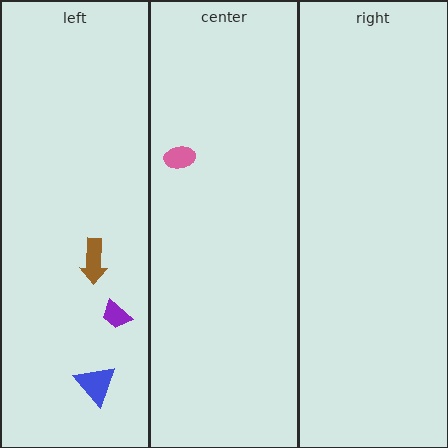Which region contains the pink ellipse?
The center region.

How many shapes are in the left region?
3.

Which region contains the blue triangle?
The left region.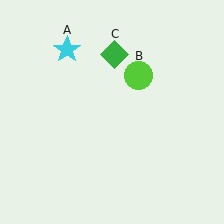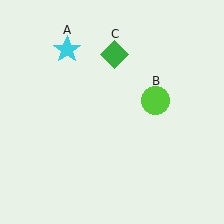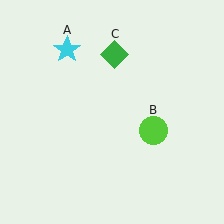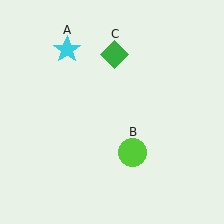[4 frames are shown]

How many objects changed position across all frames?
1 object changed position: lime circle (object B).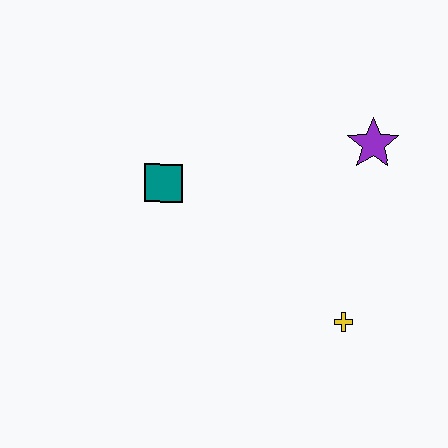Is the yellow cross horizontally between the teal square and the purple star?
Yes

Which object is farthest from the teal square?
The yellow cross is farthest from the teal square.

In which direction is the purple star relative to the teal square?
The purple star is to the right of the teal square.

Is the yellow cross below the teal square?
Yes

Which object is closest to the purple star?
The yellow cross is closest to the purple star.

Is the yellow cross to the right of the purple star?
No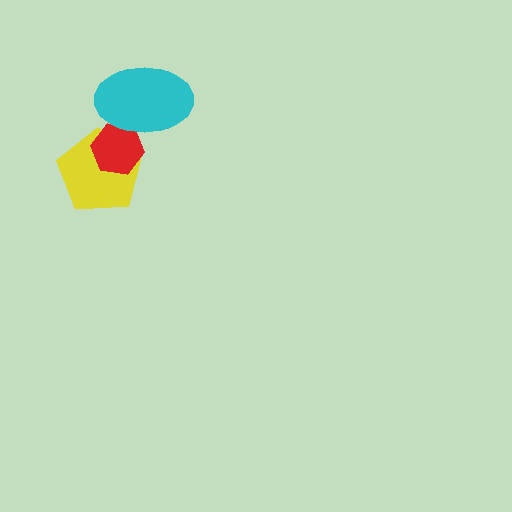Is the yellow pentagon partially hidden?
Yes, it is partially covered by another shape.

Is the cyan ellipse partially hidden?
No, no other shape covers it.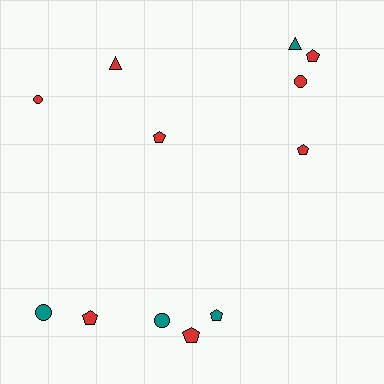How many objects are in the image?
There are 12 objects.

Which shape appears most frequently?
Pentagon, with 6 objects.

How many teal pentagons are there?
There is 1 teal pentagon.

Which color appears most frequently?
Red, with 8 objects.